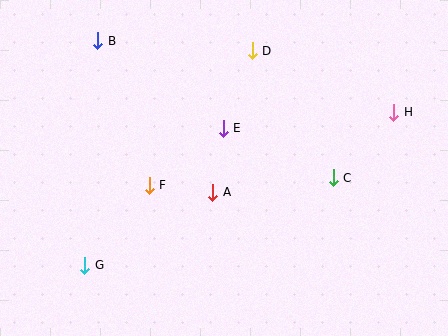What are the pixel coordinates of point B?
Point B is at (98, 41).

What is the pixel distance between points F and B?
The distance between F and B is 153 pixels.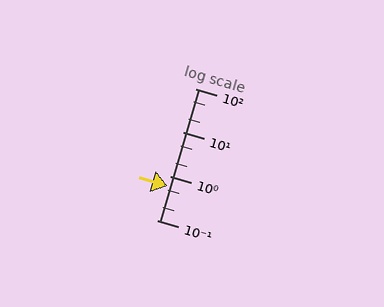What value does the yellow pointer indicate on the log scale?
The pointer indicates approximately 0.59.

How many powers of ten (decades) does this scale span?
The scale spans 3 decades, from 0.1 to 100.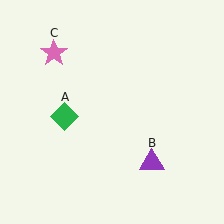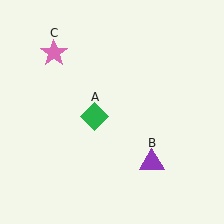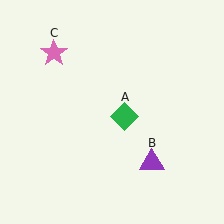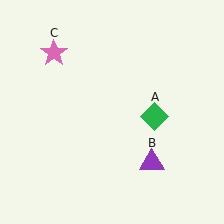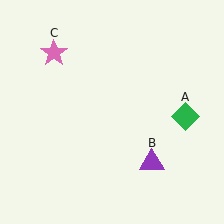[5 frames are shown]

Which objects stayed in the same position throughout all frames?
Purple triangle (object B) and pink star (object C) remained stationary.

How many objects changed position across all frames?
1 object changed position: green diamond (object A).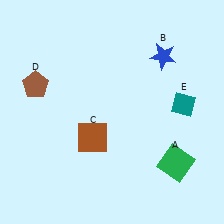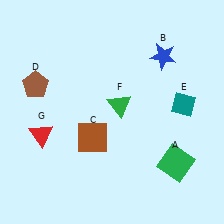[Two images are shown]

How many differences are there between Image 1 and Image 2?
There are 2 differences between the two images.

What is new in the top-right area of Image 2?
A green triangle (F) was added in the top-right area of Image 2.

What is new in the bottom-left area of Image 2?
A red triangle (G) was added in the bottom-left area of Image 2.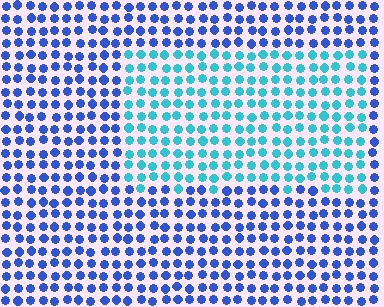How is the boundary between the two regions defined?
The boundary is defined purely by a slight shift in hue (about 42 degrees). Spacing, size, and orientation are identical on both sides.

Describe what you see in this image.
The image is filled with small blue elements in a uniform arrangement. A rectangle-shaped region is visible where the elements are tinted to a slightly different hue, forming a subtle color boundary.